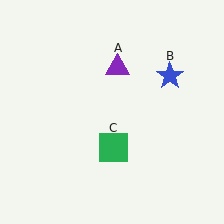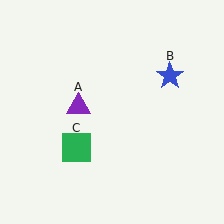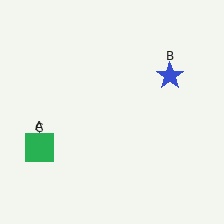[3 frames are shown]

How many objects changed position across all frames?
2 objects changed position: purple triangle (object A), green square (object C).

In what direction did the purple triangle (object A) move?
The purple triangle (object A) moved down and to the left.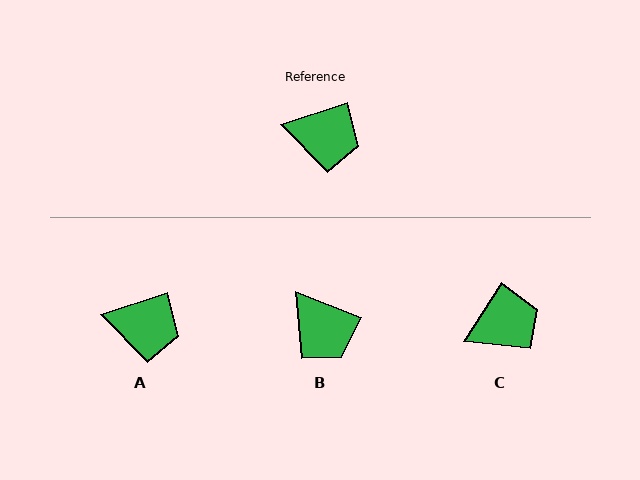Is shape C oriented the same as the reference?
No, it is off by about 39 degrees.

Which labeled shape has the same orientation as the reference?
A.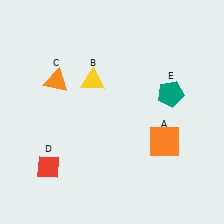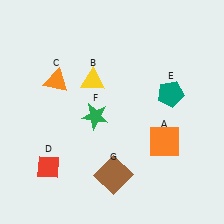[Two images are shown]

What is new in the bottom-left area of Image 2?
A green star (F) was added in the bottom-left area of Image 2.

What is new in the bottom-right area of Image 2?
A brown square (G) was added in the bottom-right area of Image 2.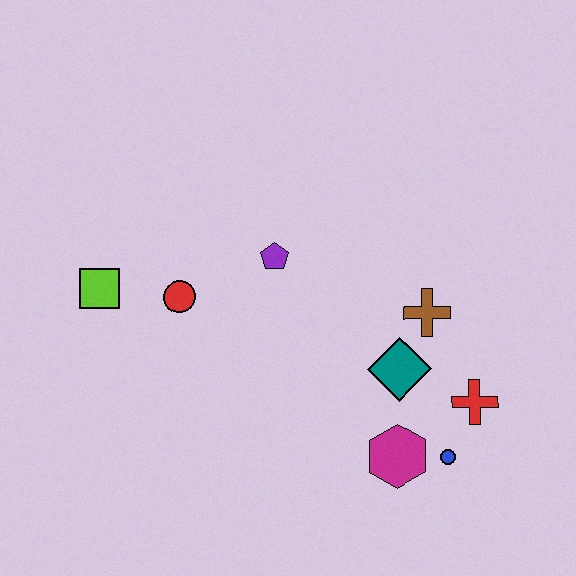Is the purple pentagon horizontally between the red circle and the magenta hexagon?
Yes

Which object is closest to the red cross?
The blue circle is closest to the red cross.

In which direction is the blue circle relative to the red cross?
The blue circle is below the red cross.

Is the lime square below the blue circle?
No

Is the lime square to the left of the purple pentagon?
Yes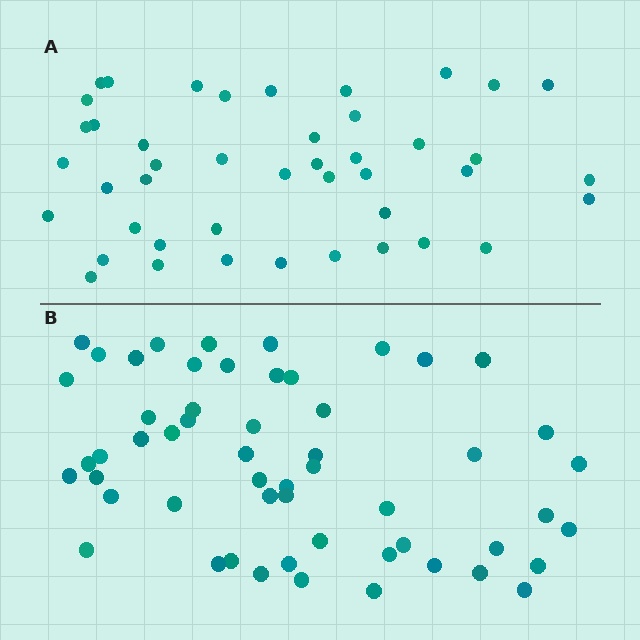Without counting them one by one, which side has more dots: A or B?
Region B (the bottom region) has more dots.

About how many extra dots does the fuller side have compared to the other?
Region B has roughly 12 or so more dots than region A.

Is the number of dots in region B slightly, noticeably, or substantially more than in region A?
Region B has noticeably more, but not dramatically so. The ratio is roughly 1.2 to 1.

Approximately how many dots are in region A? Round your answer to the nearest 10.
About 40 dots. (The exact count is 44, which rounds to 40.)